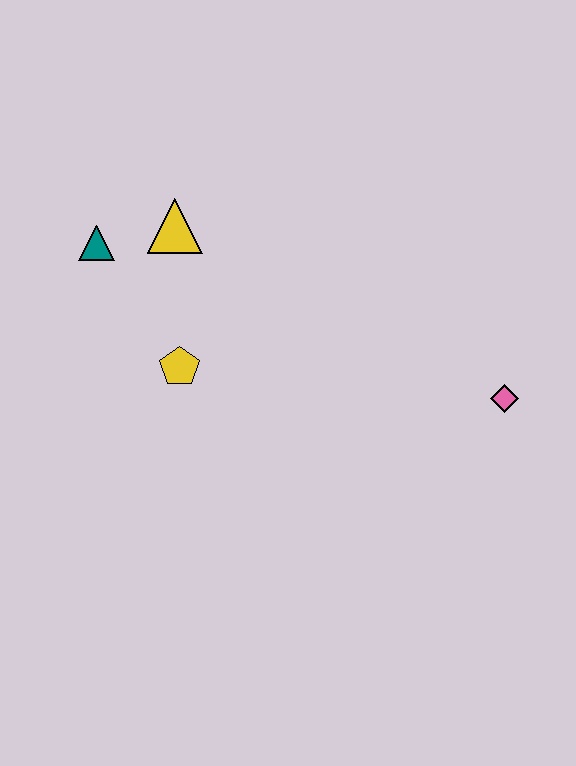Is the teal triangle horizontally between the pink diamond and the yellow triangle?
No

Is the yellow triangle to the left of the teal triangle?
No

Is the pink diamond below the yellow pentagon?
Yes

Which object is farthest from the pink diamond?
The teal triangle is farthest from the pink diamond.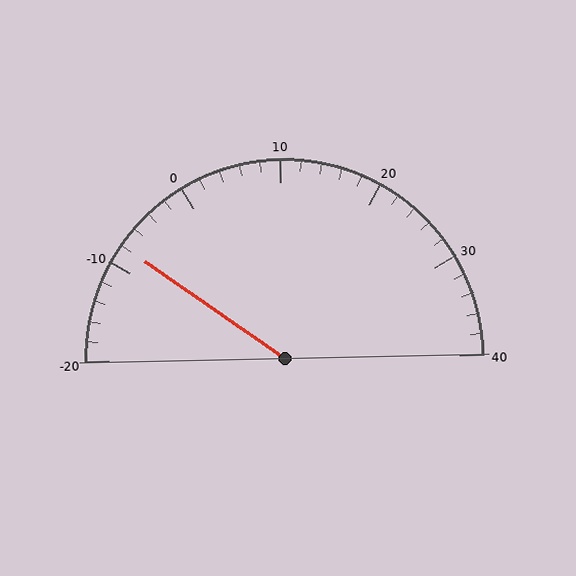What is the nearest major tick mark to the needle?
The nearest major tick mark is -10.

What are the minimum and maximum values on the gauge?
The gauge ranges from -20 to 40.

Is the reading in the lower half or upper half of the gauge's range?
The reading is in the lower half of the range (-20 to 40).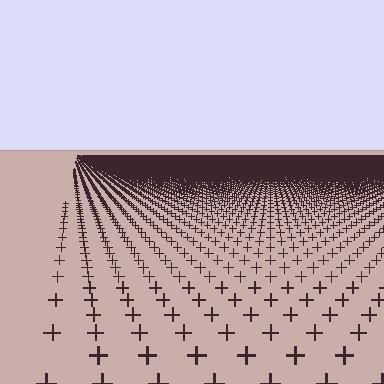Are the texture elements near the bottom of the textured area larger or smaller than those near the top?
Larger. Near the bottom, elements are closer to the viewer and appear at a bigger on-screen size.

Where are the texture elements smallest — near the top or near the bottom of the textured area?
Near the top.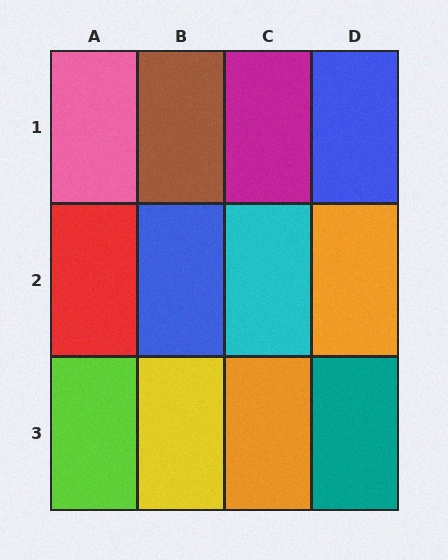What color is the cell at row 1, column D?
Blue.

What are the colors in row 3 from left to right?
Lime, yellow, orange, teal.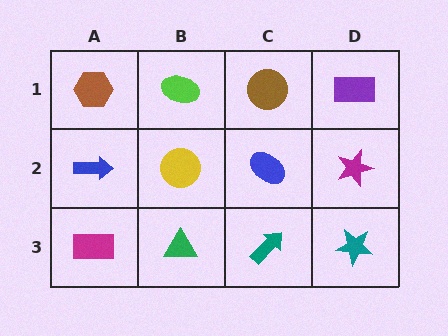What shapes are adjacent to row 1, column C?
A blue ellipse (row 2, column C), a lime ellipse (row 1, column B), a purple rectangle (row 1, column D).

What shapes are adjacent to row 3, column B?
A yellow circle (row 2, column B), a magenta rectangle (row 3, column A), a teal arrow (row 3, column C).